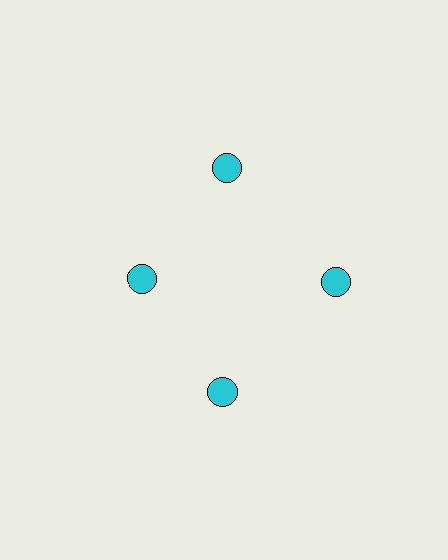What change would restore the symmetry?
The symmetry would be restored by moving it outward, back onto the ring so that all 4 circles sit at equal angles and equal distance from the center.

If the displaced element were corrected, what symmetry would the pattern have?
It would have 4-fold rotational symmetry — the pattern would map onto itself every 90 degrees.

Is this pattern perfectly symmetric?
No. The 4 cyan circles are arranged in a ring, but one element near the 9 o'clock position is pulled inward toward the center, breaking the 4-fold rotational symmetry.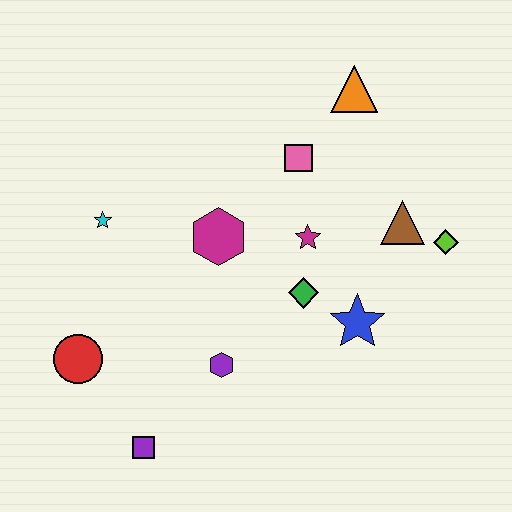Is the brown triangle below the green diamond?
No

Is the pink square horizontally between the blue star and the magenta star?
No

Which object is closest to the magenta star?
The green diamond is closest to the magenta star.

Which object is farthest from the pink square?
The purple square is farthest from the pink square.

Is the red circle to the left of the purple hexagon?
Yes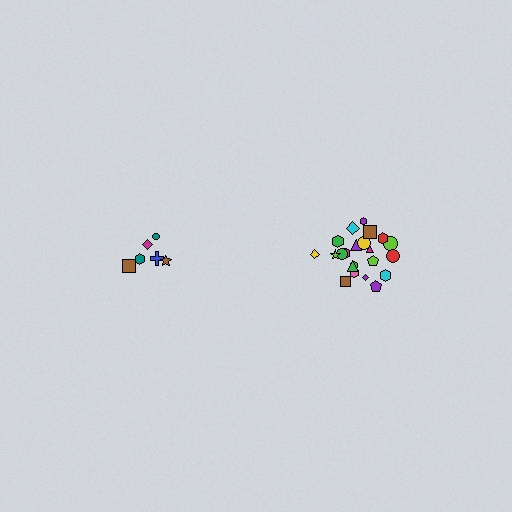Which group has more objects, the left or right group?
The right group.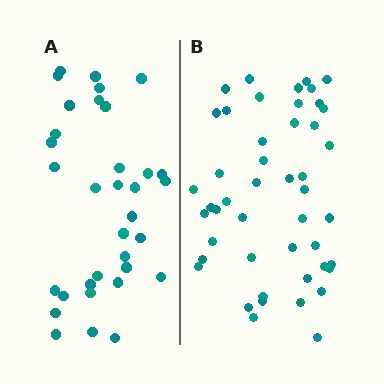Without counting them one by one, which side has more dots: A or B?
Region B (the right region) has more dots.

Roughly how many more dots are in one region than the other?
Region B has approximately 15 more dots than region A.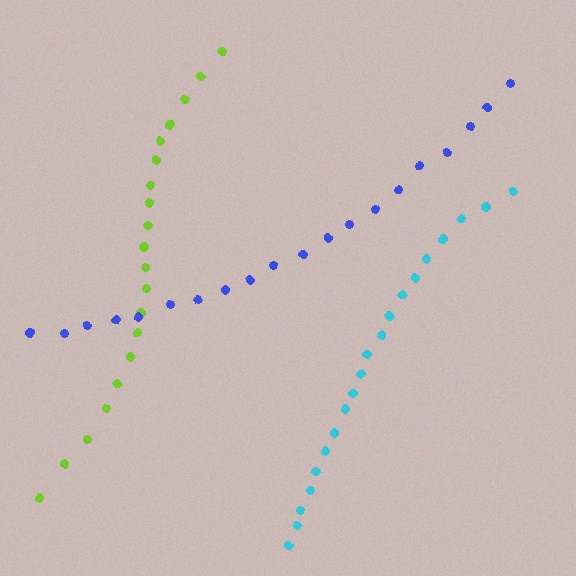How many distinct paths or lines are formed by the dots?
There are 3 distinct paths.